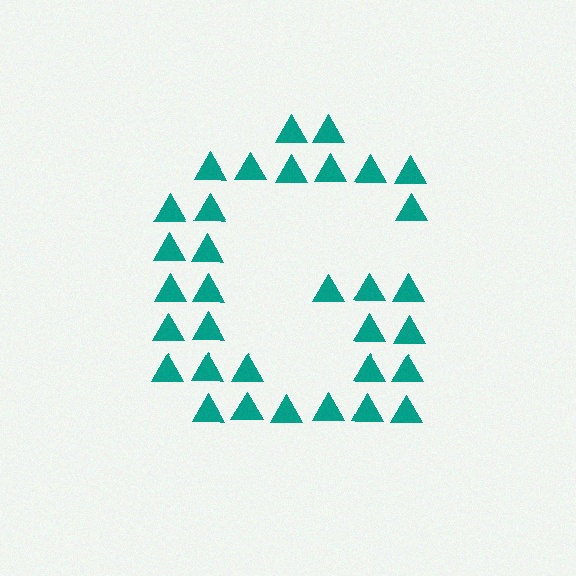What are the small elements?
The small elements are triangles.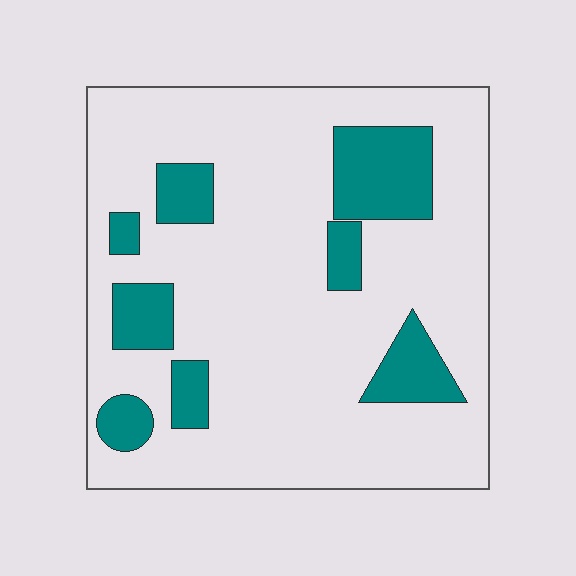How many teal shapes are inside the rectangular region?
8.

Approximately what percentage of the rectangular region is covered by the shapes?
Approximately 20%.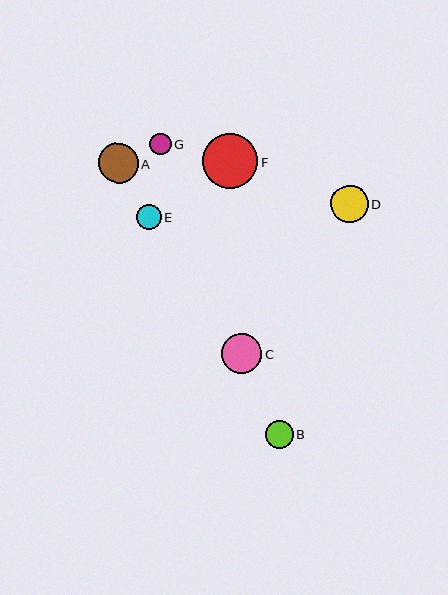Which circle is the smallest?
Circle G is the smallest with a size of approximately 21 pixels.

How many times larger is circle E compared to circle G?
Circle E is approximately 1.2 times the size of circle G.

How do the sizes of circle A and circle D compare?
Circle A and circle D are approximately the same size.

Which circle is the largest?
Circle F is the largest with a size of approximately 55 pixels.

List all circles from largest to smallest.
From largest to smallest: F, A, C, D, B, E, G.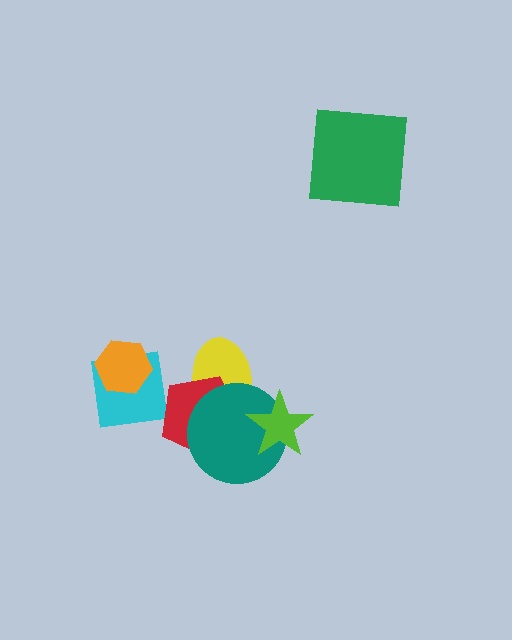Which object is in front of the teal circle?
The lime star is in front of the teal circle.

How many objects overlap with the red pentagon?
3 objects overlap with the red pentagon.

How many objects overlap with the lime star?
2 objects overlap with the lime star.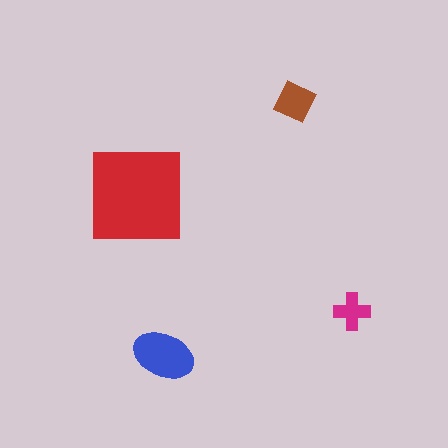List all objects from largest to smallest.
The red square, the blue ellipse, the brown diamond, the magenta cross.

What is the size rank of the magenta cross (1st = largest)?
4th.